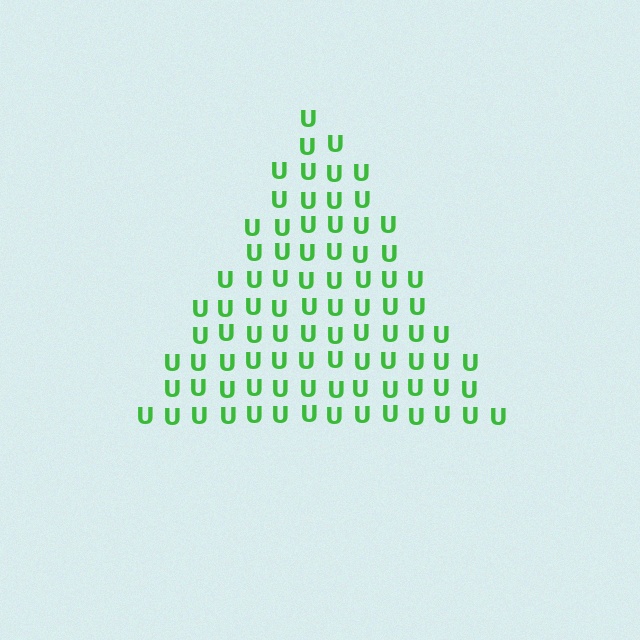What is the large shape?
The large shape is a triangle.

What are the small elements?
The small elements are letter U's.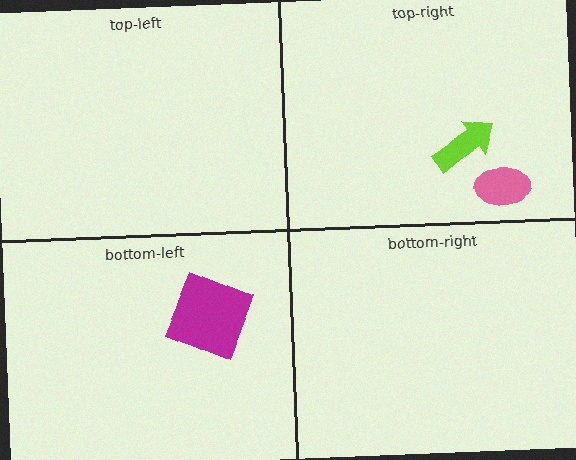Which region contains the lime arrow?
The top-right region.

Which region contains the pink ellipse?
The top-right region.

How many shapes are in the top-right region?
2.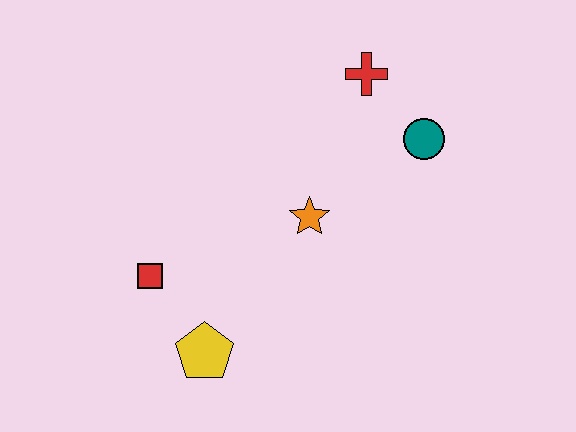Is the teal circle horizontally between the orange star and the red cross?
No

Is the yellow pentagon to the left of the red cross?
Yes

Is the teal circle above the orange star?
Yes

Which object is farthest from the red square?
The teal circle is farthest from the red square.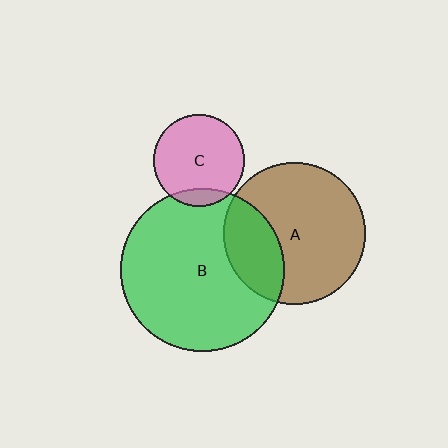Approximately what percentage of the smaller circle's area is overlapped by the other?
Approximately 25%.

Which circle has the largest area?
Circle B (green).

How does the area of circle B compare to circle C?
Approximately 3.2 times.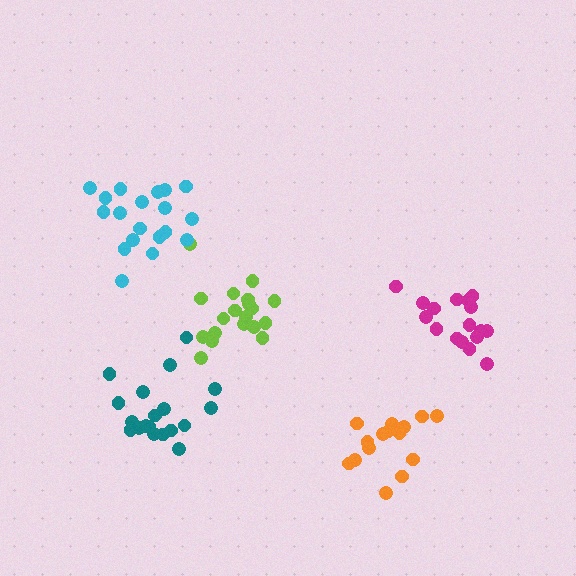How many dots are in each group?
Group 1: 18 dots, Group 2: 19 dots, Group 3: 15 dots, Group 4: 19 dots, Group 5: 19 dots (90 total).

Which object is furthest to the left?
The cyan cluster is leftmost.